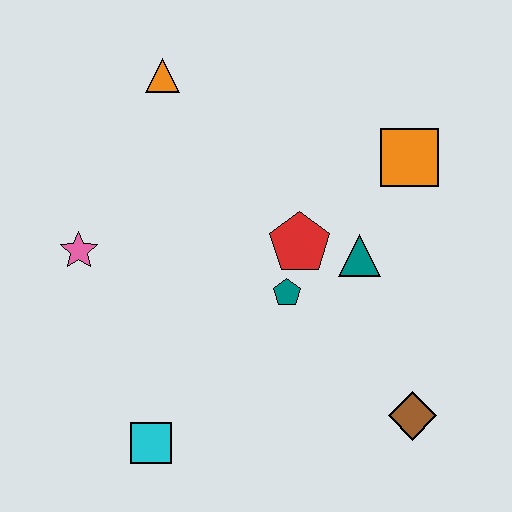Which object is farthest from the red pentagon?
The cyan square is farthest from the red pentagon.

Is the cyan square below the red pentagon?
Yes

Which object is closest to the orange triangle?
The pink star is closest to the orange triangle.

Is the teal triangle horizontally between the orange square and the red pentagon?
Yes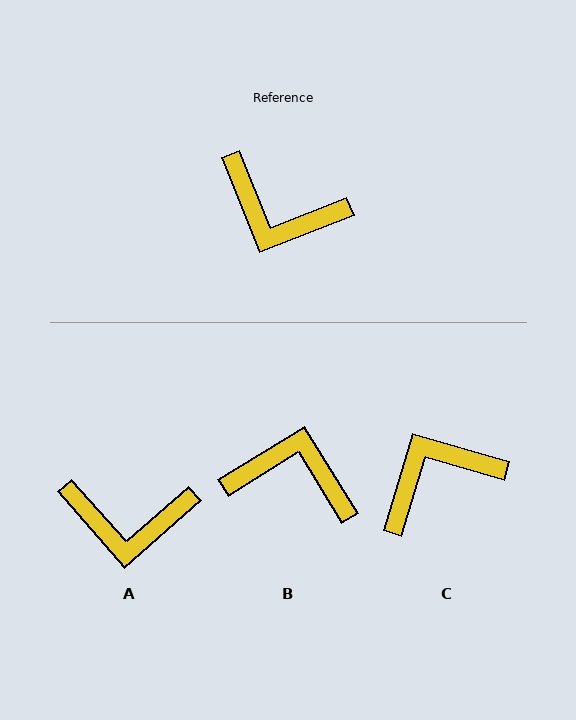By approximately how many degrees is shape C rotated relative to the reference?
Approximately 128 degrees clockwise.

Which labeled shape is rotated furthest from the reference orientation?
B, about 170 degrees away.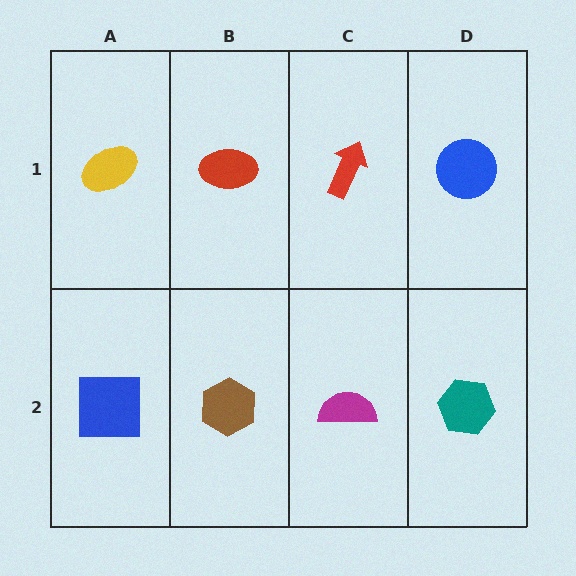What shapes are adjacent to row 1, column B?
A brown hexagon (row 2, column B), a yellow ellipse (row 1, column A), a red arrow (row 1, column C).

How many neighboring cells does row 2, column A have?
2.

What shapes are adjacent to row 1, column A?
A blue square (row 2, column A), a red ellipse (row 1, column B).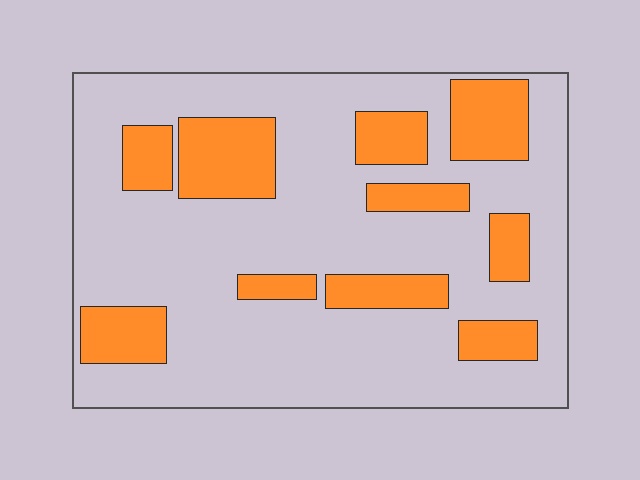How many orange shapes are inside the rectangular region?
10.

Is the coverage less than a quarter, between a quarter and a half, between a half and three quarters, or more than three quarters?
Between a quarter and a half.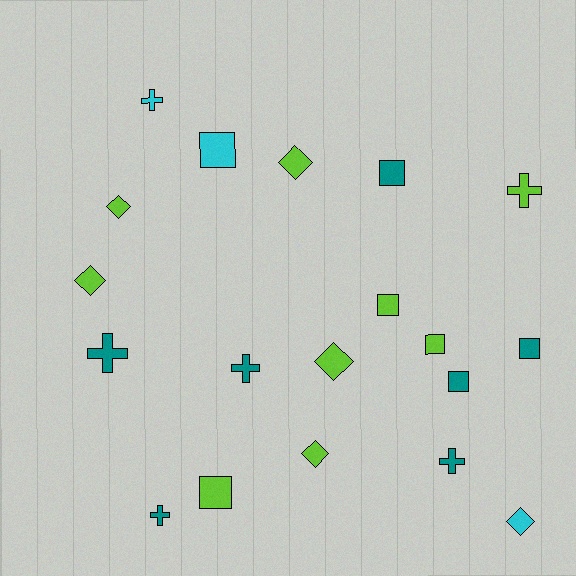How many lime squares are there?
There are 3 lime squares.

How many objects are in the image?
There are 19 objects.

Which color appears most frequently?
Lime, with 9 objects.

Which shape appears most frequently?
Square, with 7 objects.